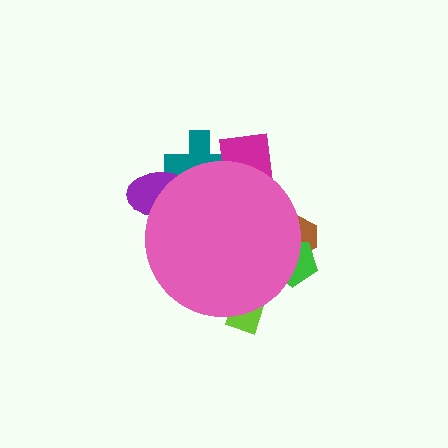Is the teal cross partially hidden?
Yes, the teal cross is partially hidden behind the pink circle.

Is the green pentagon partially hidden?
Yes, the green pentagon is partially hidden behind the pink circle.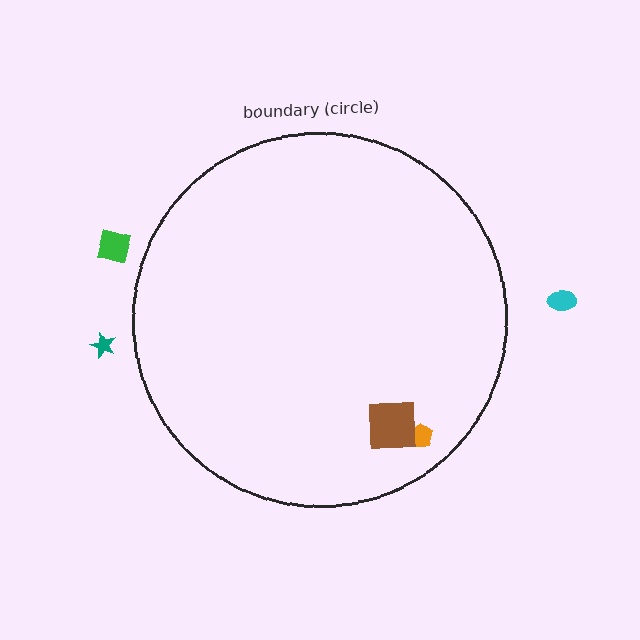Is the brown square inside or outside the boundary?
Inside.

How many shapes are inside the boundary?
2 inside, 3 outside.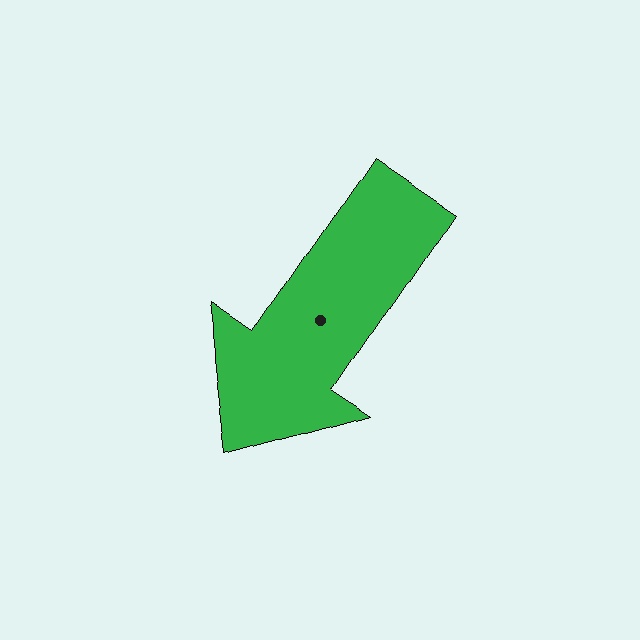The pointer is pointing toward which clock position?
Roughly 7 o'clock.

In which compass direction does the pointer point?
Southwest.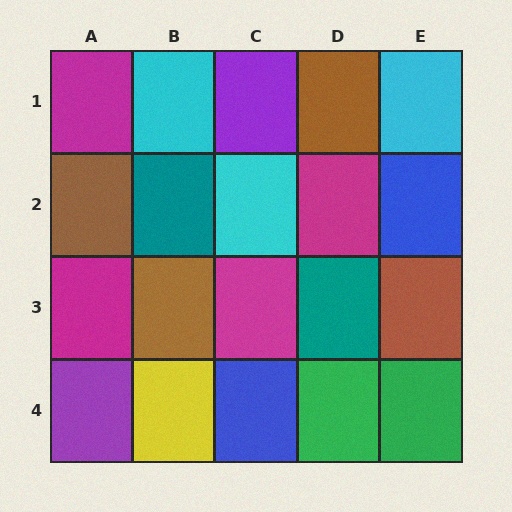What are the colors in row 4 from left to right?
Purple, yellow, blue, green, green.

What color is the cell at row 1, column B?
Cyan.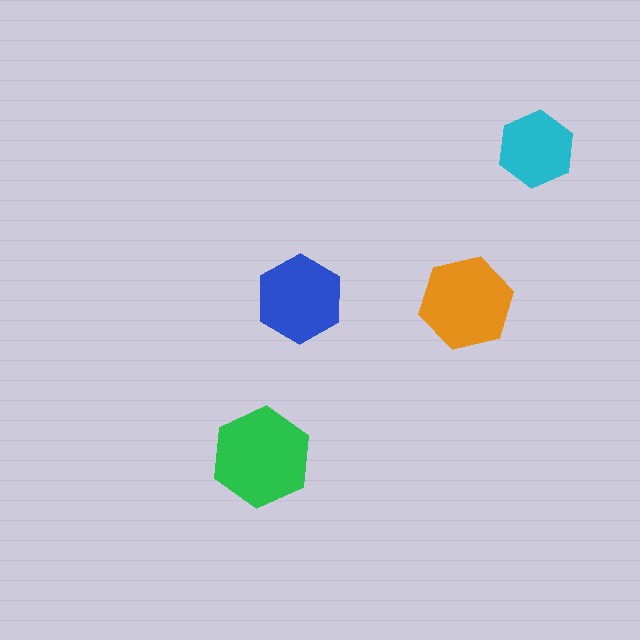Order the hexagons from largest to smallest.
the green one, the orange one, the blue one, the cyan one.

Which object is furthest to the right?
The cyan hexagon is rightmost.